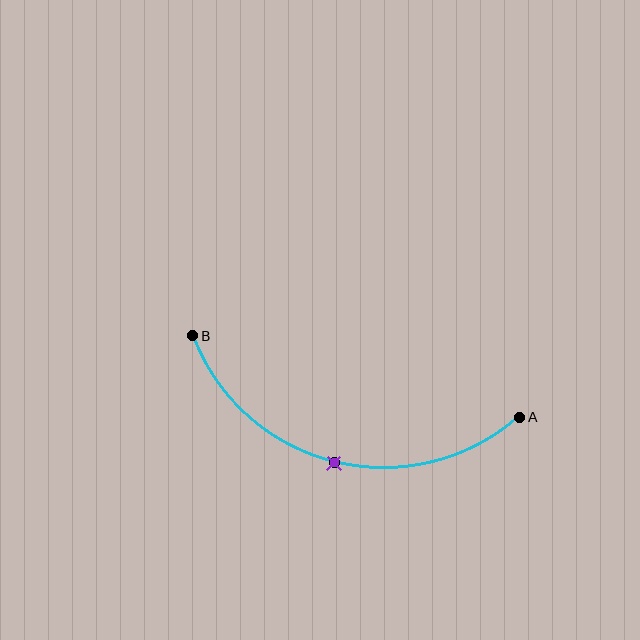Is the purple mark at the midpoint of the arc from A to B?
Yes. The purple mark lies on the arc at equal arc-length from both A and B — it is the arc midpoint.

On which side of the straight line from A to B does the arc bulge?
The arc bulges below the straight line connecting A and B.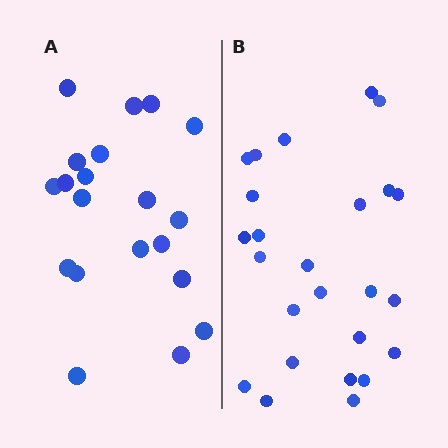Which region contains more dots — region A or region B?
Region B (the right region) has more dots.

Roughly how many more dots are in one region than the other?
Region B has about 5 more dots than region A.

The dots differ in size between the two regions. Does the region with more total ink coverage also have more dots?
No. Region A has more total ink coverage because its dots are larger, but region B actually contains more individual dots. Total area can be misleading — the number of items is what matters here.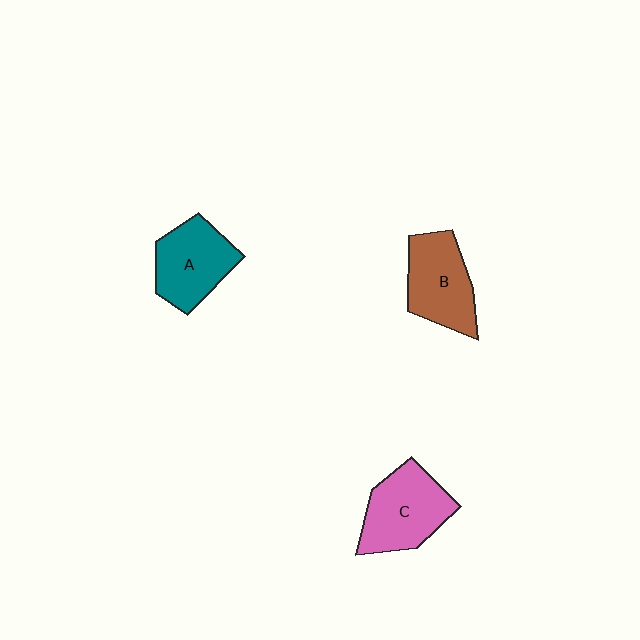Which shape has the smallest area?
Shape A (teal).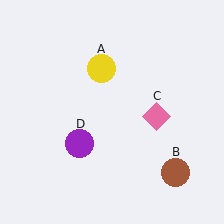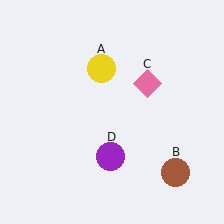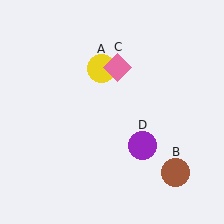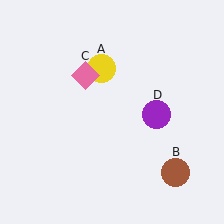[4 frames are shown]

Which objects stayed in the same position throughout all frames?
Yellow circle (object A) and brown circle (object B) remained stationary.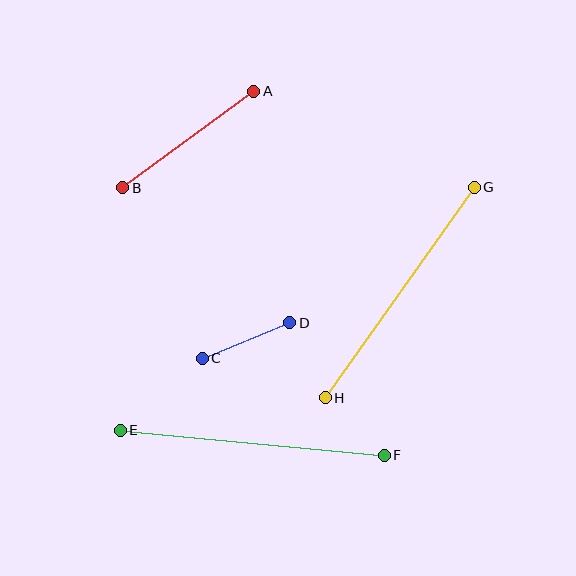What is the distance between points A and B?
The distance is approximately 163 pixels.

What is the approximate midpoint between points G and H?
The midpoint is at approximately (400, 293) pixels.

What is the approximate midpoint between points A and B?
The midpoint is at approximately (188, 139) pixels.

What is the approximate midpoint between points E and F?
The midpoint is at approximately (252, 443) pixels.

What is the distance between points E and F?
The distance is approximately 265 pixels.